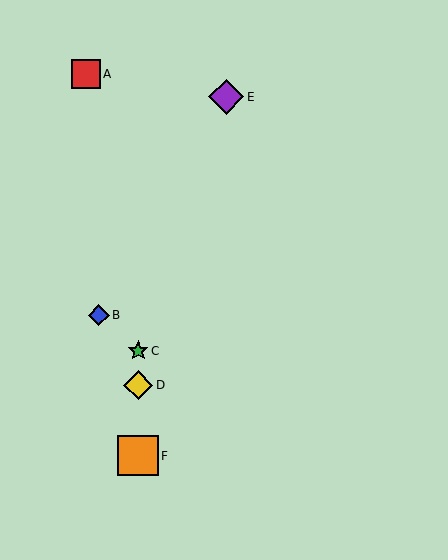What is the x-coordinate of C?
Object C is at x≈138.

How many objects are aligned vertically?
3 objects (C, D, F) are aligned vertically.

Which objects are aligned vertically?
Objects C, D, F are aligned vertically.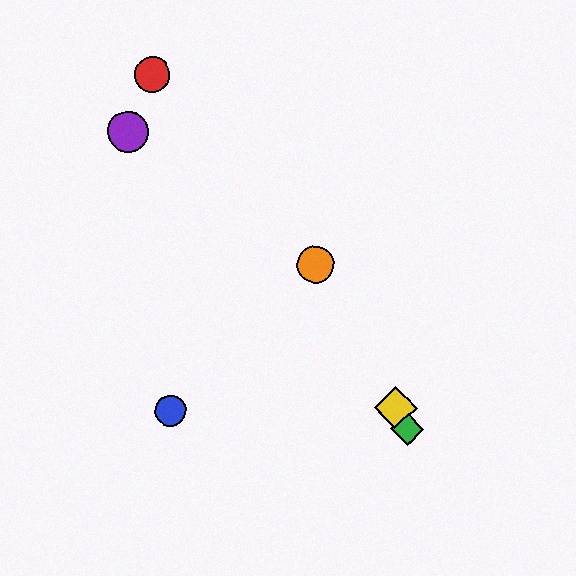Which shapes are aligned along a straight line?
The green diamond, the yellow diamond, the orange circle are aligned along a straight line.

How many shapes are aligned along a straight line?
3 shapes (the green diamond, the yellow diamond, the orange circle) are aligned along a straight line.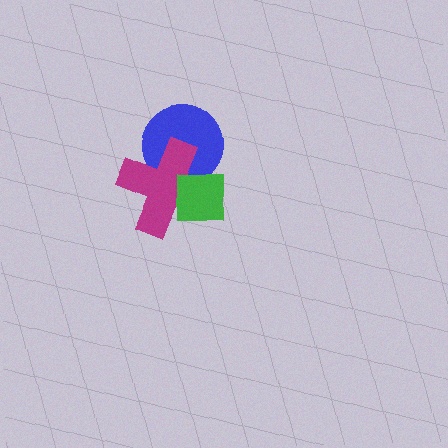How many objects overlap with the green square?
2 objects overlap with the green square.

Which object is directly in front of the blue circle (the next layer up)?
The magenta cross is directly in front of the blue circle.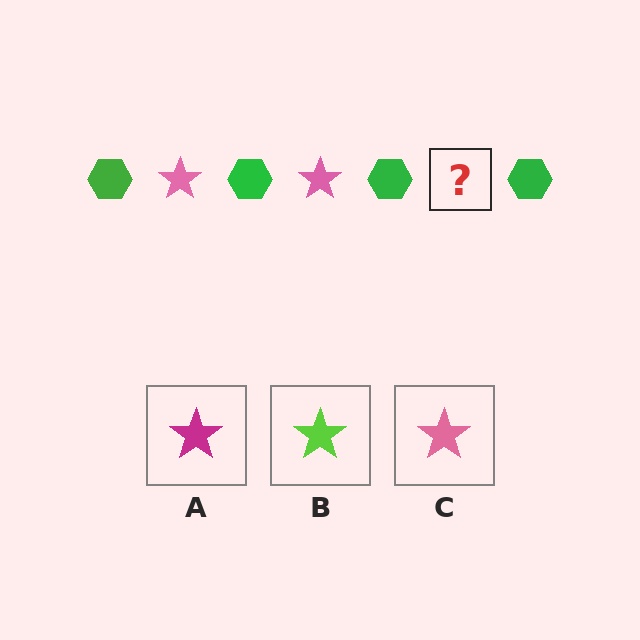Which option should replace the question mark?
Option C.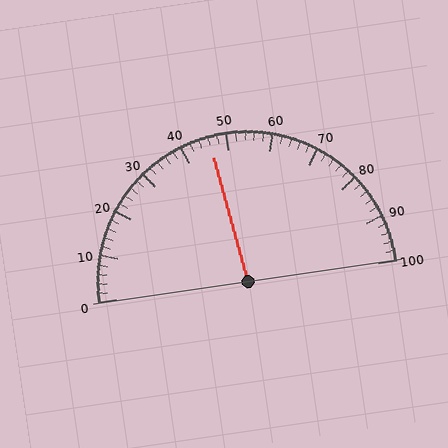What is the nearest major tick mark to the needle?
The nearest major tick mark is 50.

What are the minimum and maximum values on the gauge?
The gauge ranges from 0 to 100.